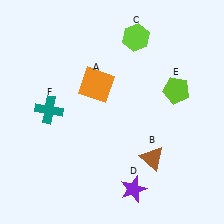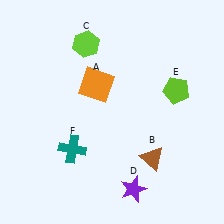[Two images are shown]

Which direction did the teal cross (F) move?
The teal cross (F) moved down.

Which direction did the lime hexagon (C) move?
The lime hexagon (C) moved left.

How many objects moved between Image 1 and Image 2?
2 objects moved between the two images.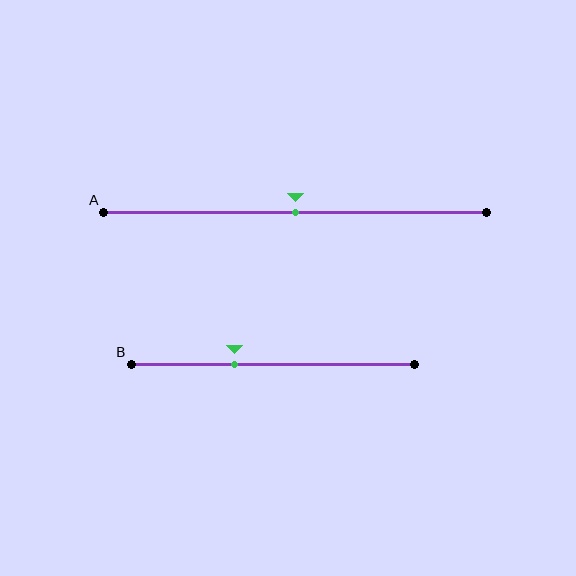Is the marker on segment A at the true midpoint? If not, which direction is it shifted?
Yes, the marker on segment A is at the true midpoint.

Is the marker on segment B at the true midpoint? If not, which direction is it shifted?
No, the marker on segment B is shifted to the left by about 14% of the segment length.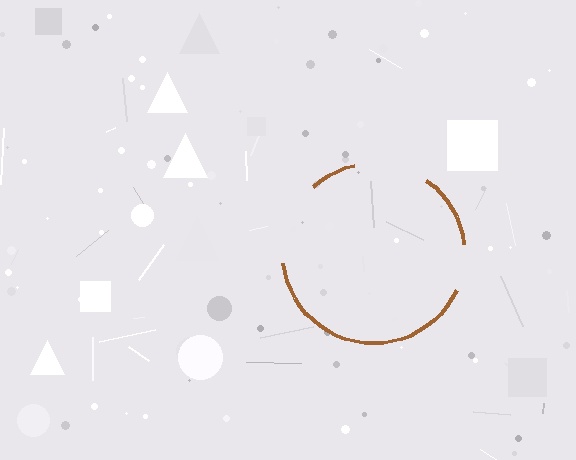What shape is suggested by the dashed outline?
The dashed outline suggests a circle.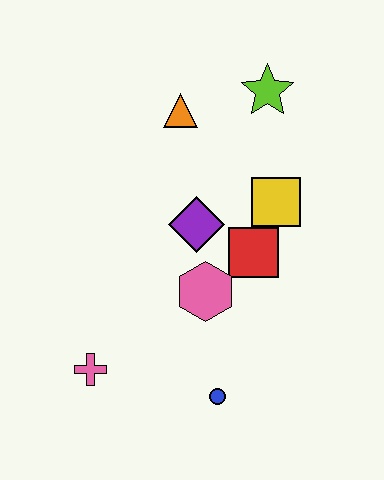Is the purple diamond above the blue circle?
Yes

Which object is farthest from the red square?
The pink cross is farthest from the red square.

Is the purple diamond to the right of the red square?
No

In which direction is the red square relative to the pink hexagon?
The red square is to the right of the pink hexagon.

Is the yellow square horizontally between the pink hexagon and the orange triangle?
No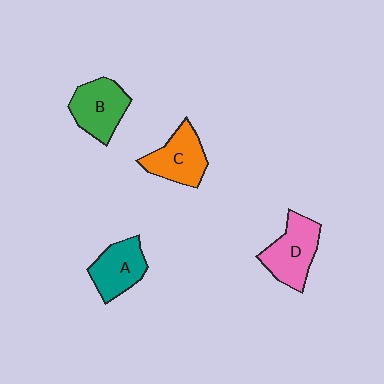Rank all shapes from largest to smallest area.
From largest to smallest: D (pink), B (green), C (orange), A (teal).